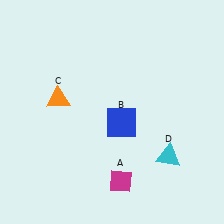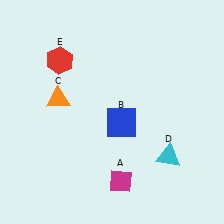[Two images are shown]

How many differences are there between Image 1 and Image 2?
There is 1 difference between the two images.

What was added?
A red hexagon (E) was added in Image 2.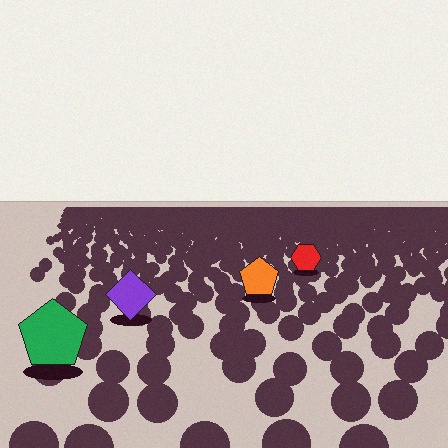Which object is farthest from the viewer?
The red hexagon is farthest from the viewer. It appears smaller and the ground texture around it is denser.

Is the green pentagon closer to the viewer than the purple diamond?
Yes. The green pentagon is closer — you can tell from the texture gradient: the ground texture is coarser near it.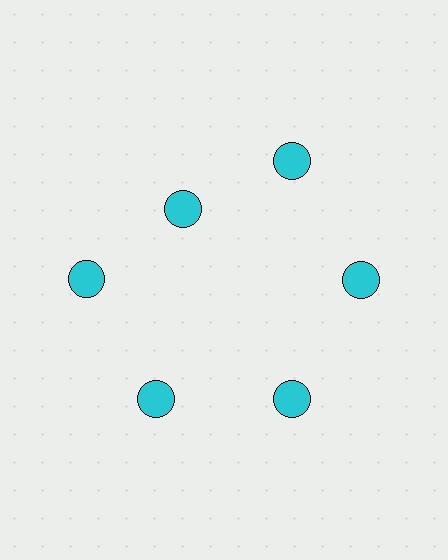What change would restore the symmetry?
The symmetry would be restored by moving it outward, back onto the ring so that all 6 circles sit at equal angles and equal distance from the center.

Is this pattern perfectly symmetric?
No. The 6 cyan circles are arranged in a ring, but one element near the 11 o'clock position is pulled inward toward the center, breaking the 6-fold rotational symmetry.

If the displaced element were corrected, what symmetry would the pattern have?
It would have 6-fold rotational symmetry — the pattern would map onto itself every 60 degrees.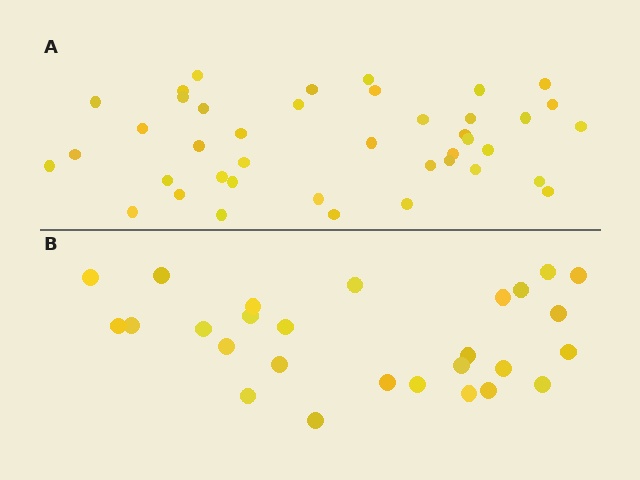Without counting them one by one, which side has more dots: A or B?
Region A (the top region) has more dots.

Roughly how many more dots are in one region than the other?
Region A has approximately 15 more dots than region B.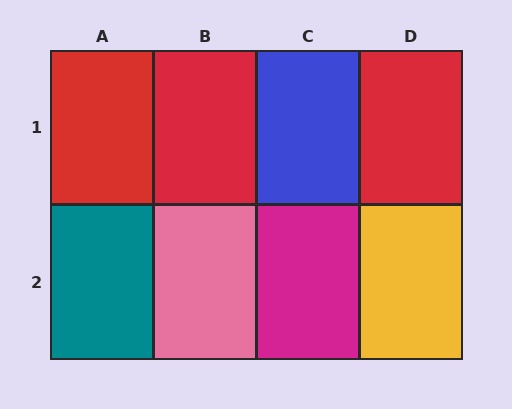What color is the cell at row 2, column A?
Teal.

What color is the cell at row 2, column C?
Magenta.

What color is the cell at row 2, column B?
Pink.